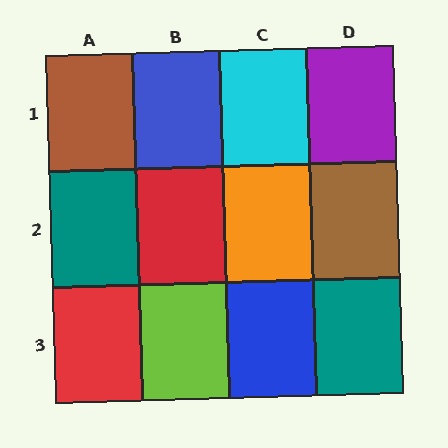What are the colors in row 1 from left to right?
Brown, blue, cyan, purple.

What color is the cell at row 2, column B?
Red.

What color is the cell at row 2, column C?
Orange.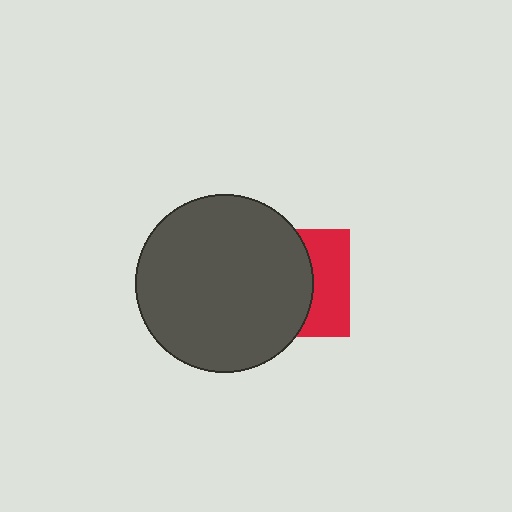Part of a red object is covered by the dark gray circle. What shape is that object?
It is a square.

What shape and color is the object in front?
The object in front is a dark gray circle.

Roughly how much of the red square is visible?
A small part of it is visible (roughly 38%).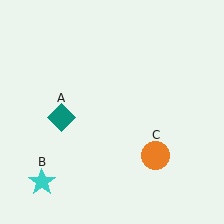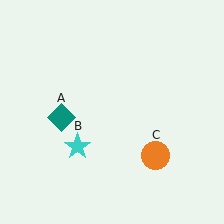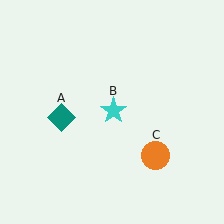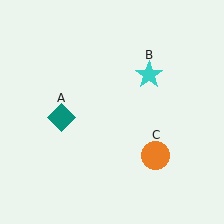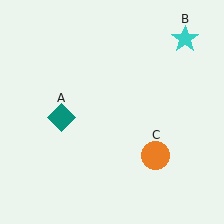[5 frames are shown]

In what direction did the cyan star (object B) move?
The cyan star (object B) moved up and to the right.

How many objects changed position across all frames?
1 object changed position: cyan star (object B).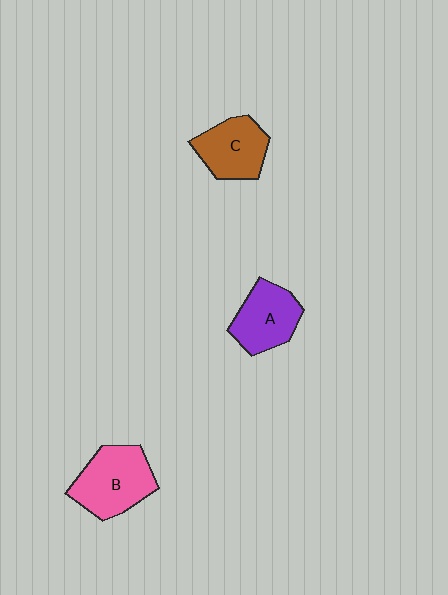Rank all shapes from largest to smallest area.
From largest to smallest: B (pink), A (purple), C (brown).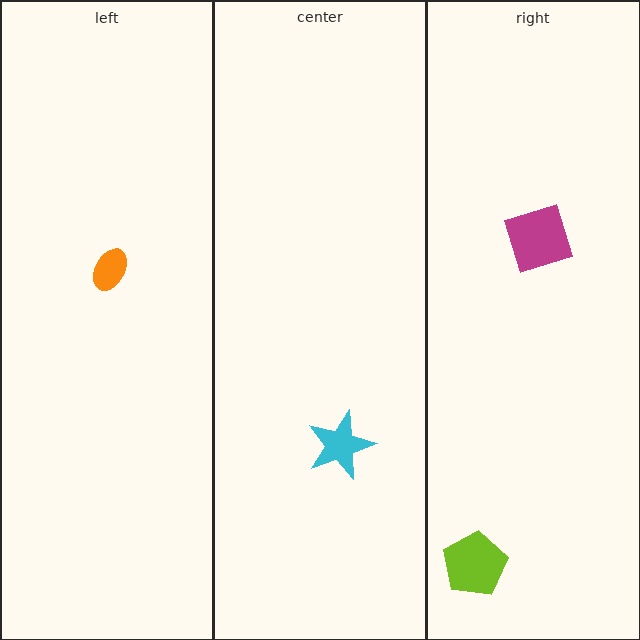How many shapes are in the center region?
1.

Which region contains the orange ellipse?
The left region.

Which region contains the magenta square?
The right region.